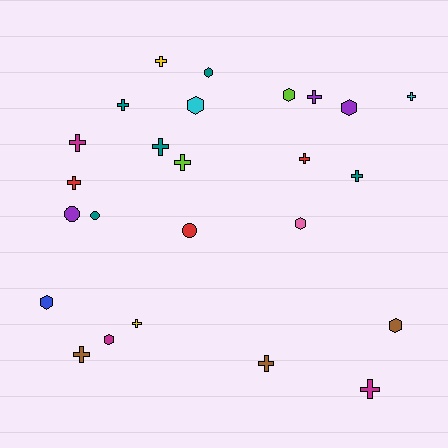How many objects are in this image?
There are 25 objects.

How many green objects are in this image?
There are no green objects.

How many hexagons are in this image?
There are 8 hexagons.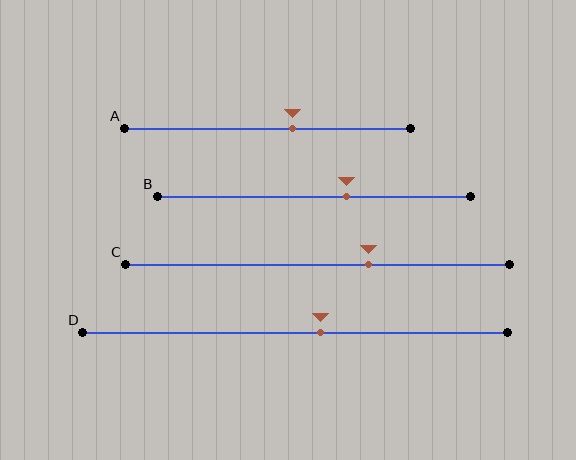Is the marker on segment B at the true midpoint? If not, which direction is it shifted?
No, the marker on segment B is shifted to the right by about 10% of the segment length.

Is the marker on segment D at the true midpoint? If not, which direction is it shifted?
No, the marker on segment D is shifted to the right by about 6% of the segment length.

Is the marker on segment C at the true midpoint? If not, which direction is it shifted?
No, the marker on segment C is shifted to the right by about 13% of the segment length.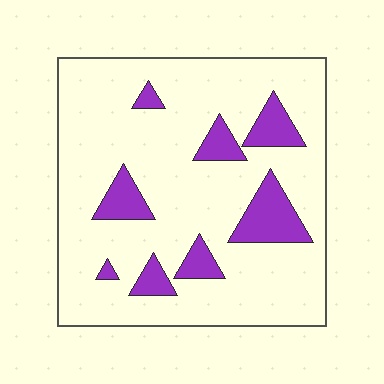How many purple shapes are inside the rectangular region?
8.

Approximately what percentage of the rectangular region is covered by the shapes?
Approximately 15%.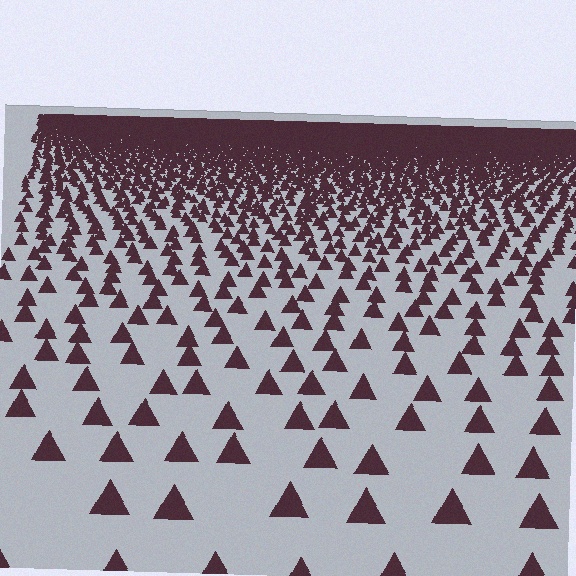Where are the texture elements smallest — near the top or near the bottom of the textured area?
Near the top.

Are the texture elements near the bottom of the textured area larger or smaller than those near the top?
Larger. Near the bottom, elements are closer to the viewer and appear at a bigger on-screen size.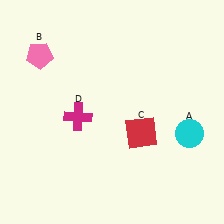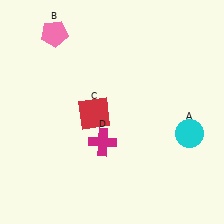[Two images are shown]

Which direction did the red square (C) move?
The red square (C) moved left.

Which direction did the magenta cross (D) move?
The magenta cross (D) moved down.